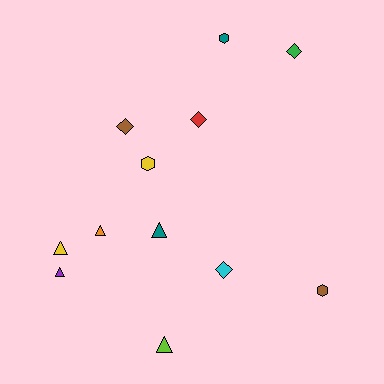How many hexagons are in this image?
There are 3 hexagons.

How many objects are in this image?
There are 12 objects.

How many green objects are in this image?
There is 1 green object.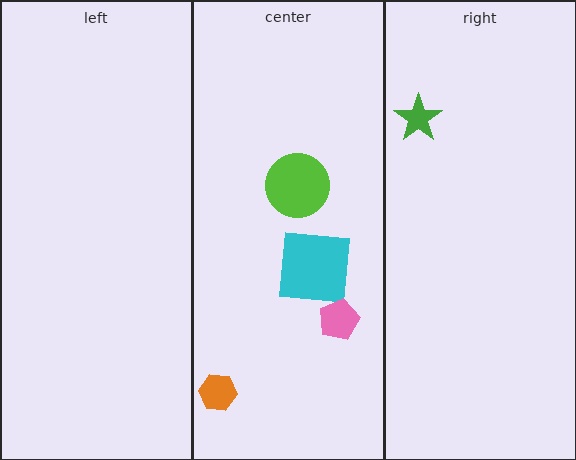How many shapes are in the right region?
1.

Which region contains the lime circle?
The center region.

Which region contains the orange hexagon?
The center region.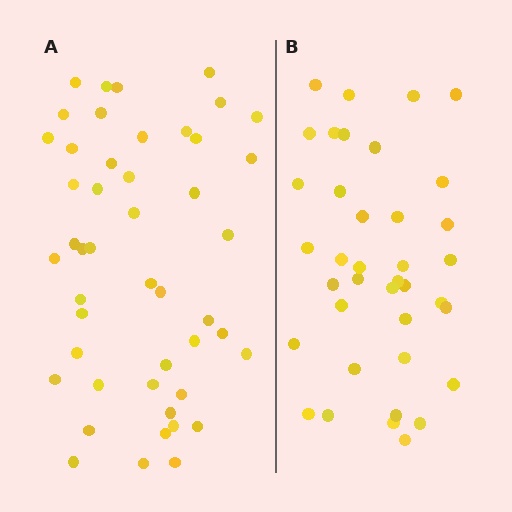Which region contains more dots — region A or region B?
Region A (the left region) has more dots.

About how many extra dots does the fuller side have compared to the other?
Region A has roughly 8 or so more dots than region B.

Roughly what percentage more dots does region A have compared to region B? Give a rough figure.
About 25% more.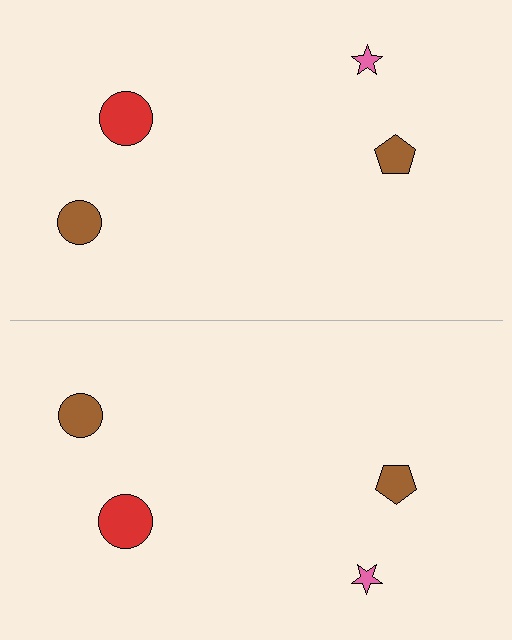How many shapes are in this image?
There are 8 shapes in this image.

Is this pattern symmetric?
Yes, this pattern has bilateral (reflection) symmetry.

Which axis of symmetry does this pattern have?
The pattern has a horizontal axis of symmetry running through the center of the image.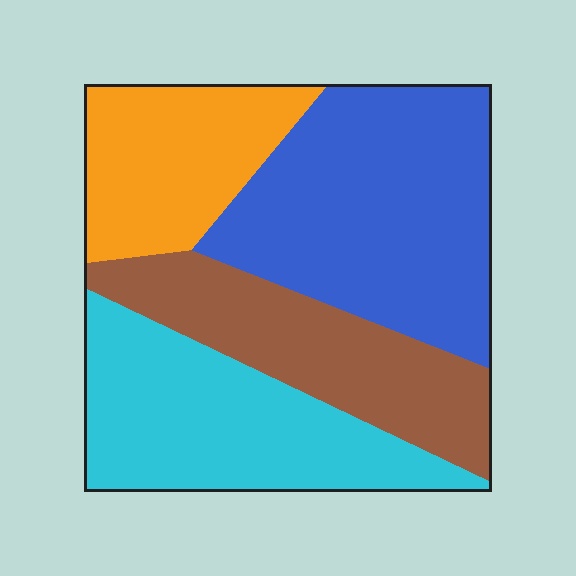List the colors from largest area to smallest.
From largest to smallest: blue, cyan, brown, orange.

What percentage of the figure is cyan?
Cyan takes up about one quarter (1/4) of the figure.